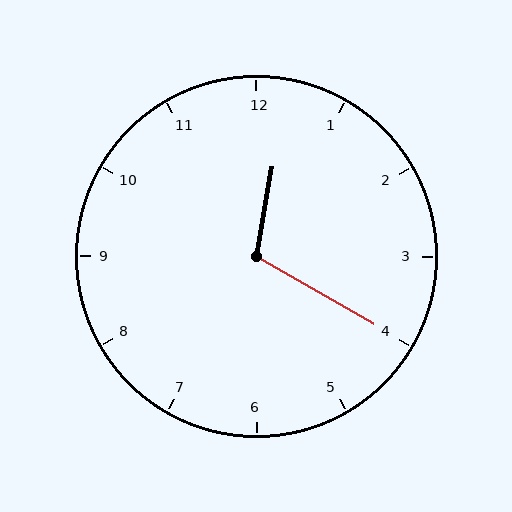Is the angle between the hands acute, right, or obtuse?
It is obtuse.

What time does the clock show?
12:20.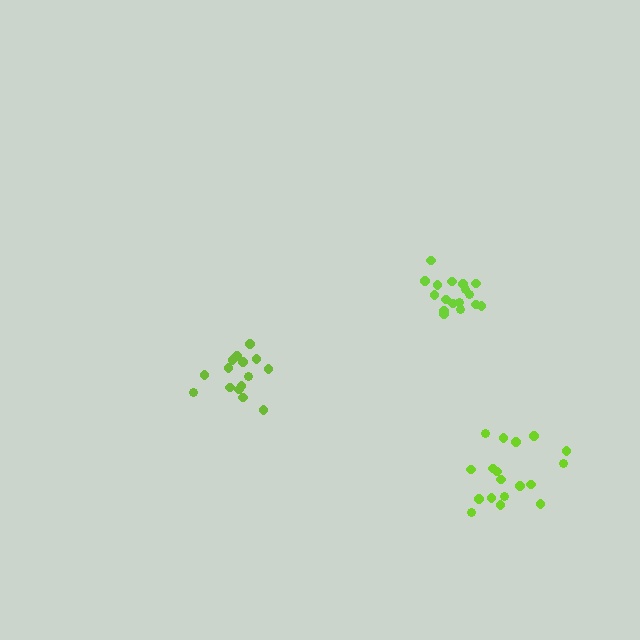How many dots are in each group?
Group 1: 17 dots, Group 2: 15 dots, Group 3: 18 dots (50 total).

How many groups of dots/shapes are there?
There are 3 groups.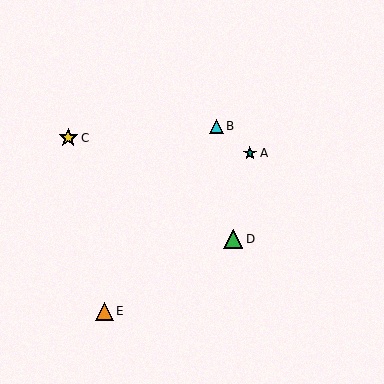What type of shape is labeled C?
Shape C is a yellow star.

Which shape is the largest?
The green triangle (labeled D) is the largest.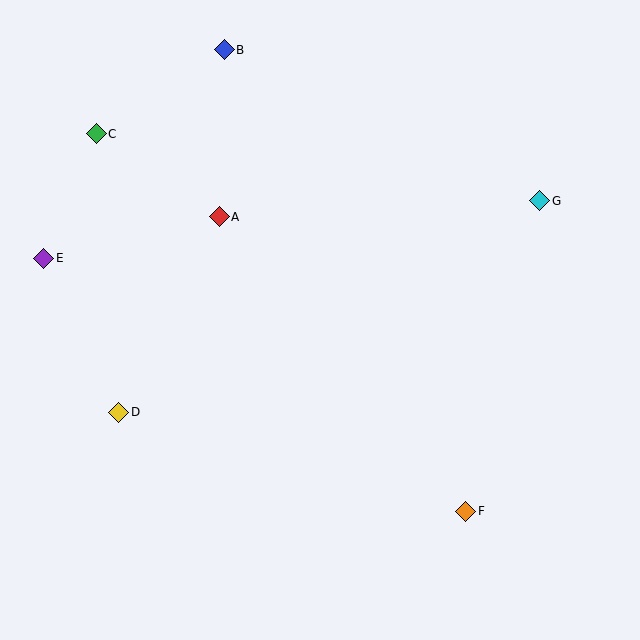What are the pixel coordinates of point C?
Point C is at (96, 134).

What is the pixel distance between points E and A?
The distance between E and A is 180 pixels.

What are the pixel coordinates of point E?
Point E is at (44, 258).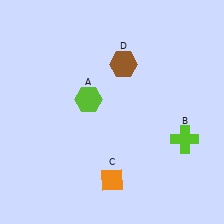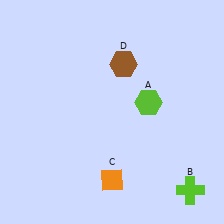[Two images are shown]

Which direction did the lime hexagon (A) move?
The lime hexagon (A) moved right.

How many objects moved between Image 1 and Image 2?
2 objects moved between the two images.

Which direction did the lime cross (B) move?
The lime cross (B) moved down.